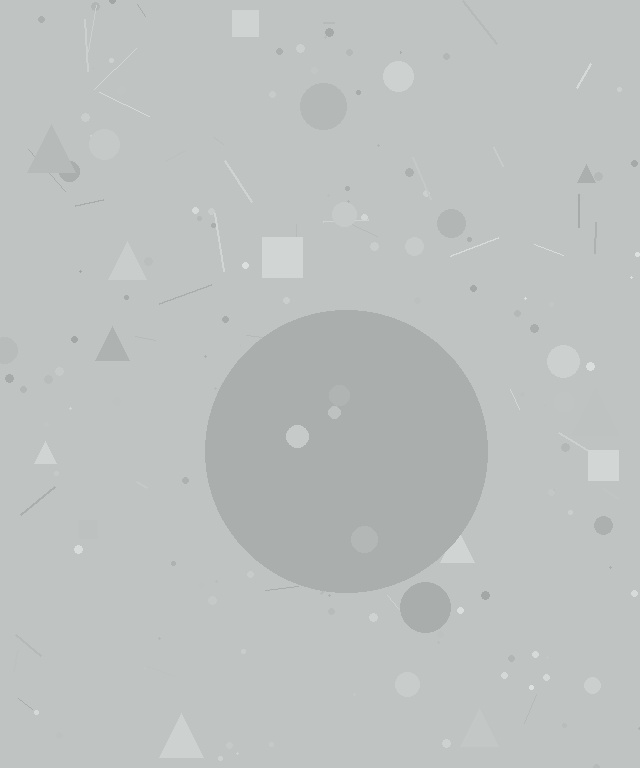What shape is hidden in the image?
A circle is hidden in the image.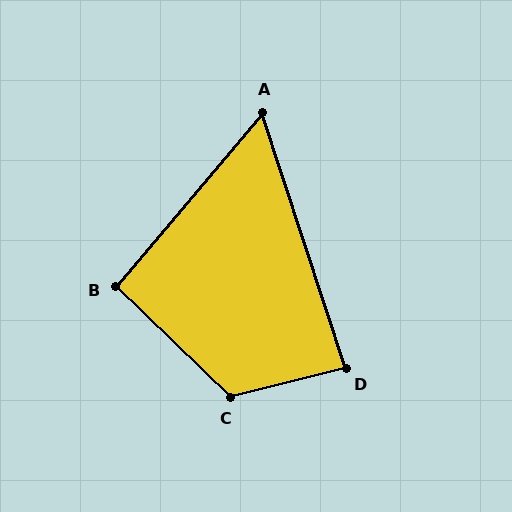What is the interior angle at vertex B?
Approximately 94 degrees (approximately right).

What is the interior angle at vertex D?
Approximately 86 degrees (approximately right).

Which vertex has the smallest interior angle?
A, at approximately 58 degrees.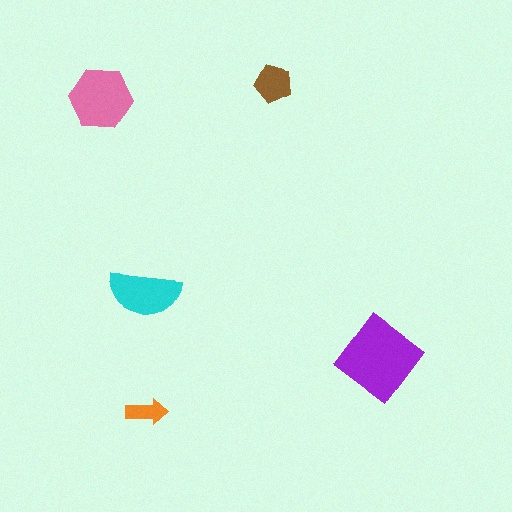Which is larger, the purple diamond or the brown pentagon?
The purple diamond.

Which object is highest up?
The brown pentagon is topmost.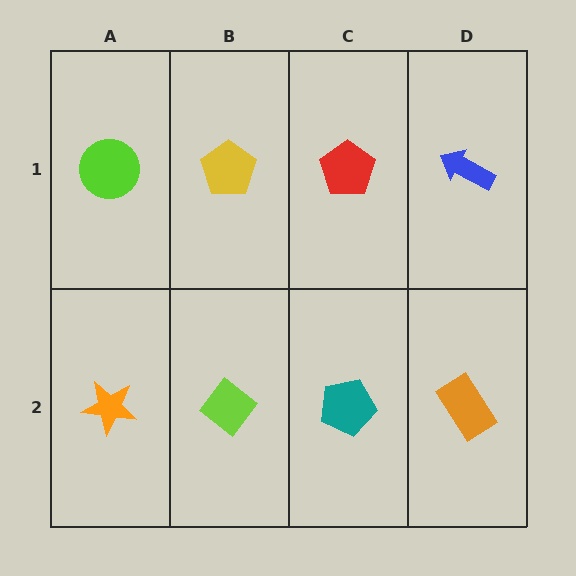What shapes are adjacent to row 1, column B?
A lime diamond (row 2, column B), a lime circle (row 1, column A), a red pentagon (row 1, column C).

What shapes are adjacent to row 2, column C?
A red pentagon (row 1, column C), a lime diamond (row 2, column B), an orange rectangle (row 2, column D).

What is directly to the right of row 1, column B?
A red pentagon.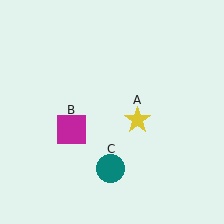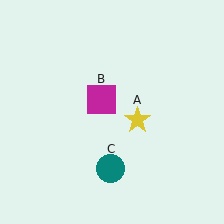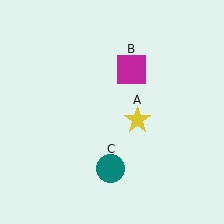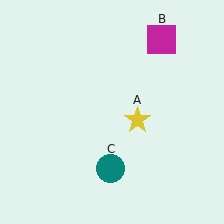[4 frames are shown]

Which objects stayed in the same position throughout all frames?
Yellow star (object A) and teal circle (object C) remained stationary.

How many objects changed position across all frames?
1 object changed position: magenta square (object B).